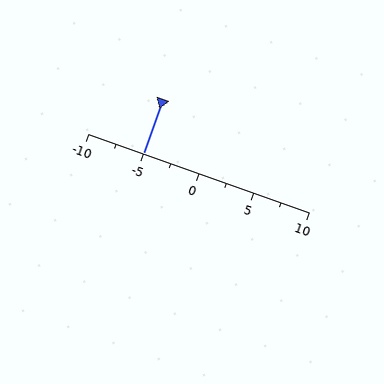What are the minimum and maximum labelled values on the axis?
The axis runs from -10 to 10.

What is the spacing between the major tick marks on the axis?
The major ticks are spaced 5 apart.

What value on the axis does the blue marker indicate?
The marker indicates approximately -5.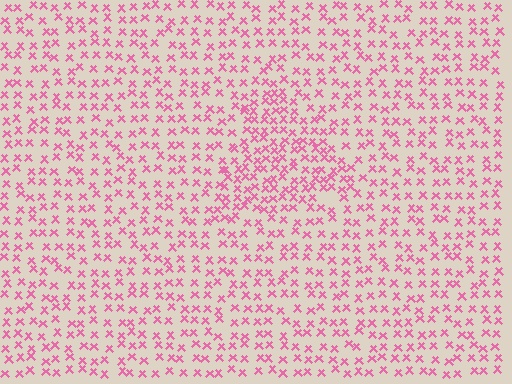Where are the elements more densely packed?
The elements are more densely packed inside the triangle boundary.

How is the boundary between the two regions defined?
The boundary is defined by a change in element density (approximately 1.7x ratio). All elements are the same color, size, and shape.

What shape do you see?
I see a triangle.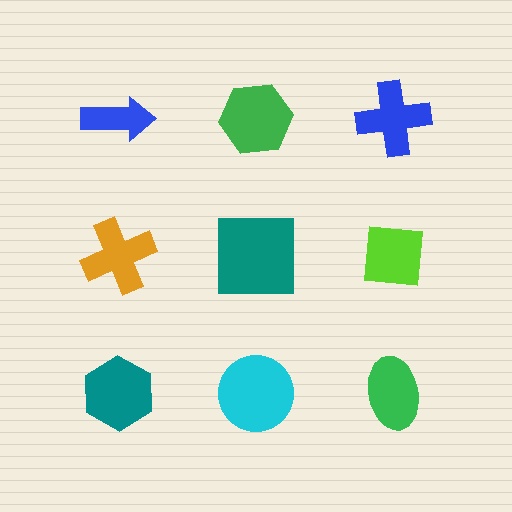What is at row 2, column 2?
A teal square.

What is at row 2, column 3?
A lime square.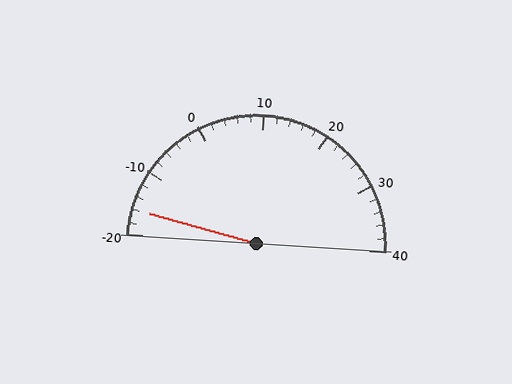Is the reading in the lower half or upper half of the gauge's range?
The reading is in the lower half of the range (-20 to 40).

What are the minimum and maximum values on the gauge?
The gauge ranges from -20 to 40.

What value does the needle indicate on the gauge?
The needle indicates approximately -16.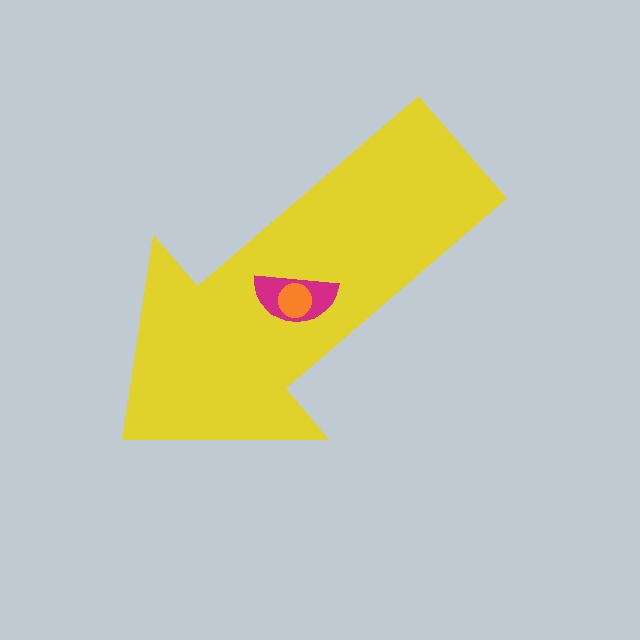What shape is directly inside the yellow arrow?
The magenta semicircle.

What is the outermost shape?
The yellow arrow.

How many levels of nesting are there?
3.